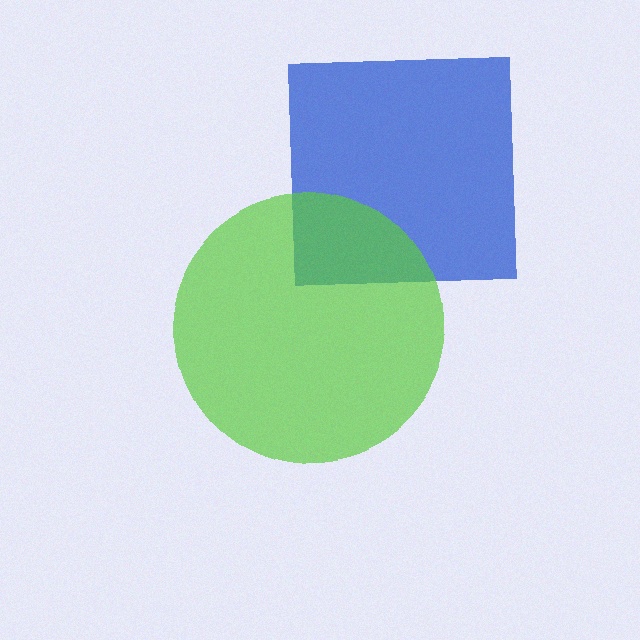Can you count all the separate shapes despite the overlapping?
Yes, there are 2 separate shapes.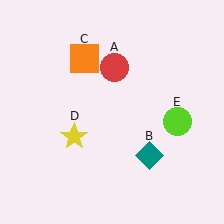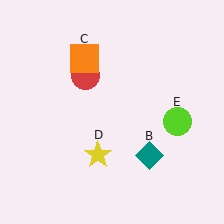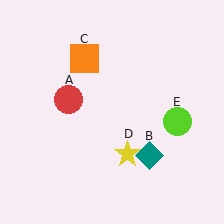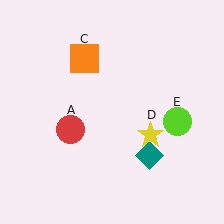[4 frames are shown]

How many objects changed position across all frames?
2 objects changed position: red circle (object A), yellow star (object D).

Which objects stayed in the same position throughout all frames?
Teal diamond (object B) and orange square (object C) and lime circle (object E) remained stationary.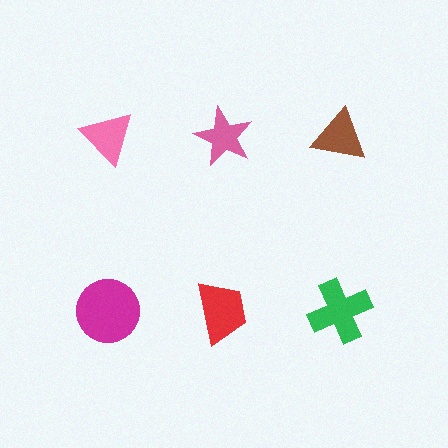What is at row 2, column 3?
A green cross.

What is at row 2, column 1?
A magenta circle.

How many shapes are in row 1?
3 shapes.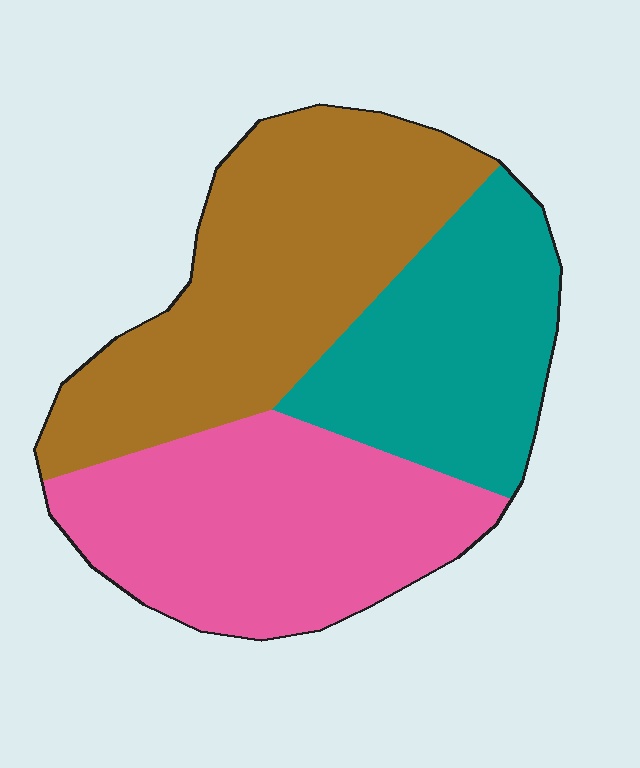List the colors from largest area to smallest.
From largest to smallest: brown, pink, teal.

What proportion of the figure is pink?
Pink covers 35% of the figure.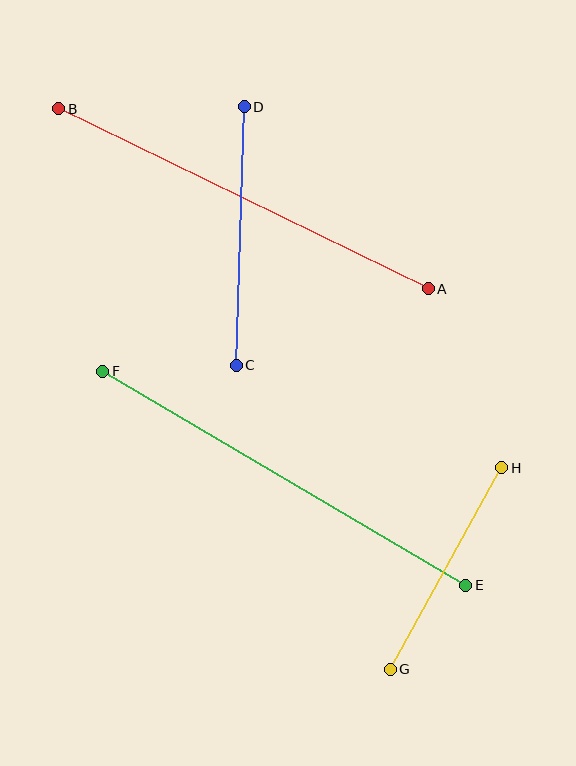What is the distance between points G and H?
The distance is approximately 230 pixels.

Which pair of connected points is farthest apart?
Points E and F are farthest apart.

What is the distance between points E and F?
The distance is approximately 422 pixels.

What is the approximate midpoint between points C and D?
The midpoint is at approximately (240, 236) pixels.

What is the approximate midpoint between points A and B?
The midpoint is at approximately (243, 199) pixels.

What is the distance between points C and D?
The distance is approximately 259 pixels.